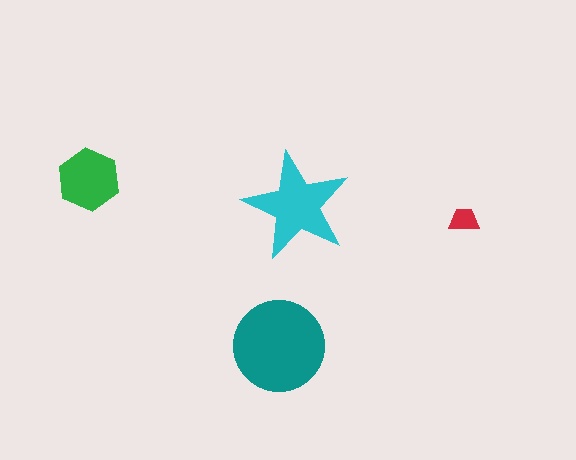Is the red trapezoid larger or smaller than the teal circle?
Smaller.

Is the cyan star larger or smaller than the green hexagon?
Larger.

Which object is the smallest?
The red trapezoid.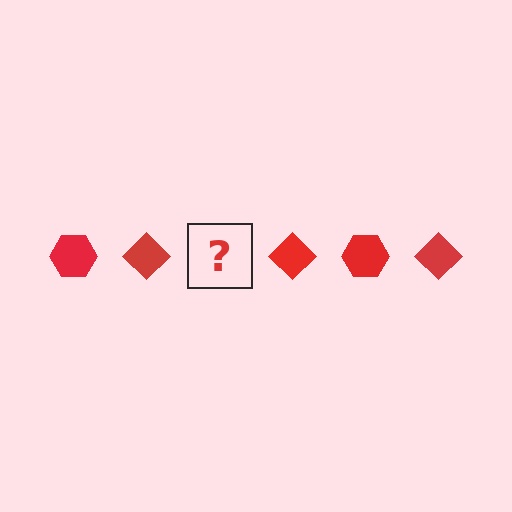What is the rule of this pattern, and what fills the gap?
The rule is that the pattern cycles through hexagon, diamond shapes in red. The gap should be filled with a red hexagon.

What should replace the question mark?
The question mark should be replaced with a red hexagon.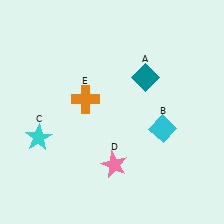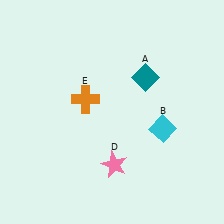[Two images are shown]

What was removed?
The cyan star (C) was removed in Image 2.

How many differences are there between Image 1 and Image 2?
There is 1 difference between the two images.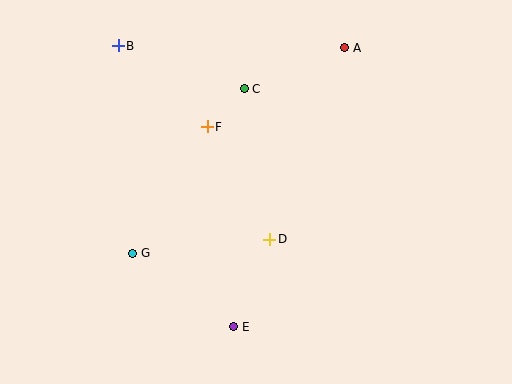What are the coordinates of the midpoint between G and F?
The midpoint between G and F is at (170, 190).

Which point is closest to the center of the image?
Point D at (270, 239) is closest to the center.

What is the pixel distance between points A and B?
The distance between A and B is 226 pixels.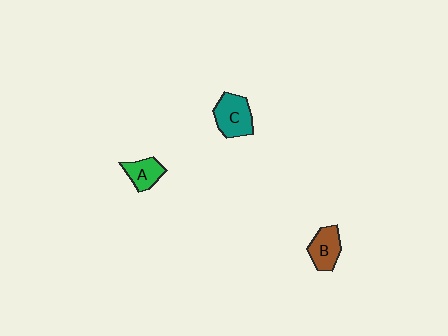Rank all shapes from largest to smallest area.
From largest to smallest: C (teal), B (brown), A (green).